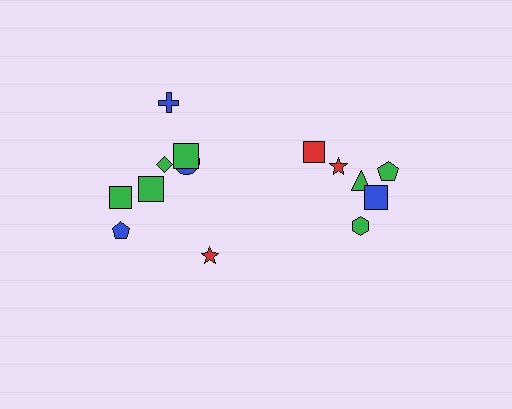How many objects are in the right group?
There are 6 objects.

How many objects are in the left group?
There are 8 objects.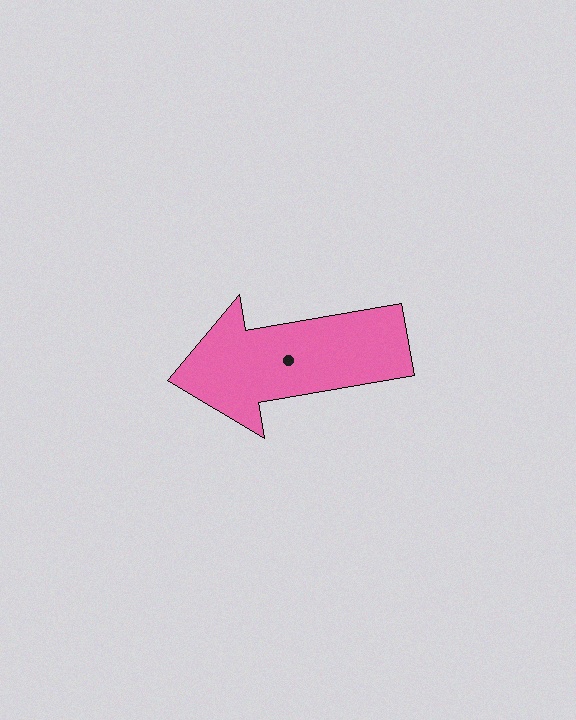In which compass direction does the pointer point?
West.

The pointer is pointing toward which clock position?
Roughly 9 o'clock.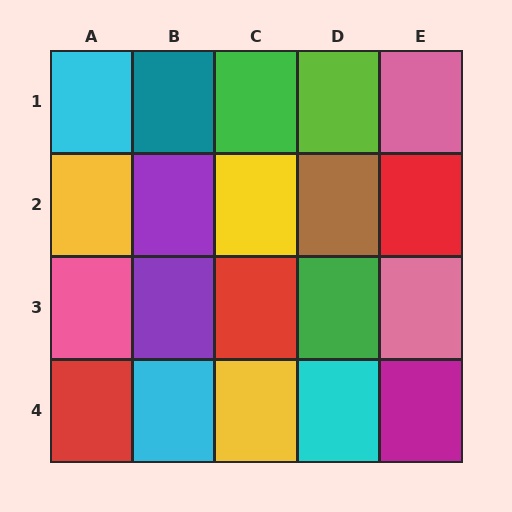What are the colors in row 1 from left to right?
Cyan, teal, green, lime, pink.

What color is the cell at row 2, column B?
Purple.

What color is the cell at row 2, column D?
Brown.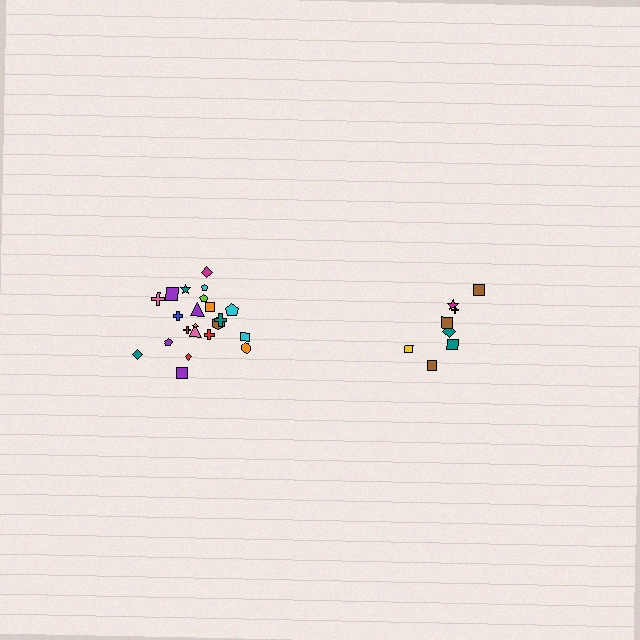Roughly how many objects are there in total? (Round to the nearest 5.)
Roughly 30 objects in total.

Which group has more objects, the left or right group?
The left group.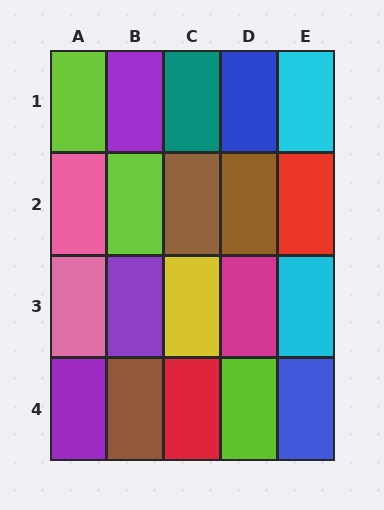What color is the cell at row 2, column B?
Lime.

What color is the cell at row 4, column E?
Blue.